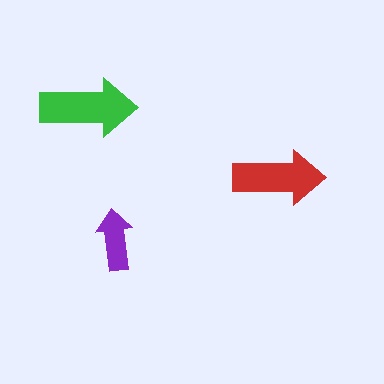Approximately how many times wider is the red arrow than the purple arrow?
About 1.5 times wider.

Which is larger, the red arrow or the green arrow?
The green one.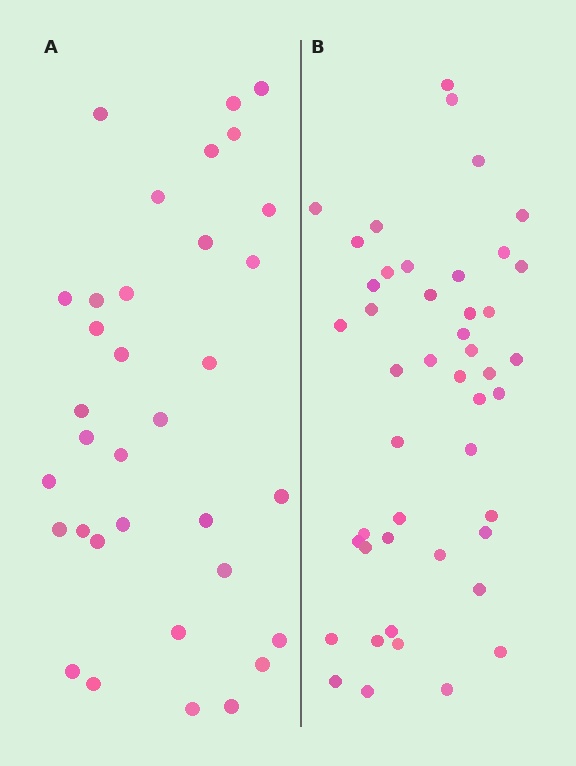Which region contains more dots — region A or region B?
Region B (the right region) has more dots.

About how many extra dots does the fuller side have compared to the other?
Region B has roughly 12 or so more dots than region A.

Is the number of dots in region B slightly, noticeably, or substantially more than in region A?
Region B has noticeably more, but not dramatically so. The ratio is roughly 1.4 to 1.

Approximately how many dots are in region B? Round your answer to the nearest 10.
About 50 dots. (The exact count is 46, which rounds to 50.)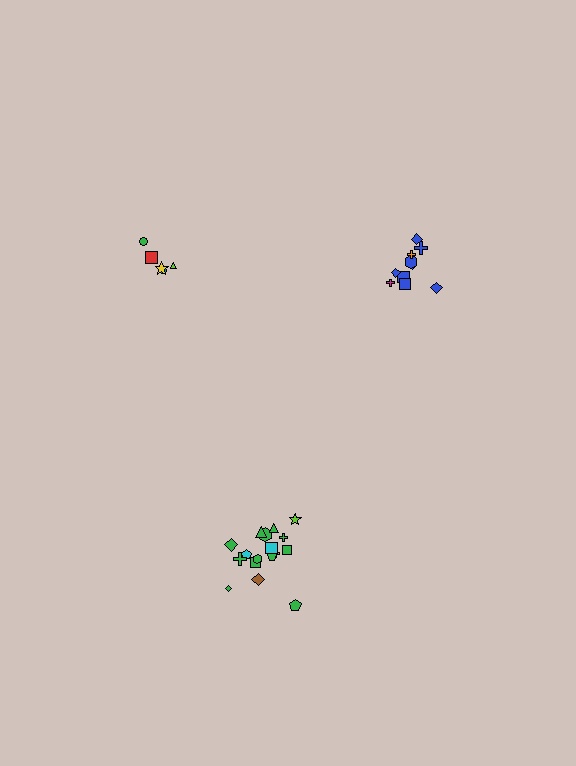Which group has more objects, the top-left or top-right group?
The top-right group.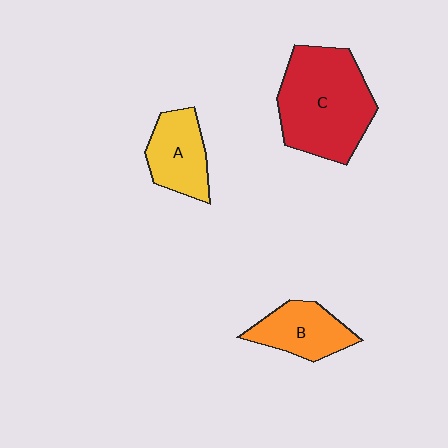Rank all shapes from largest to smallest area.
From largest to smallest: C (red), A (yellow), B (orange).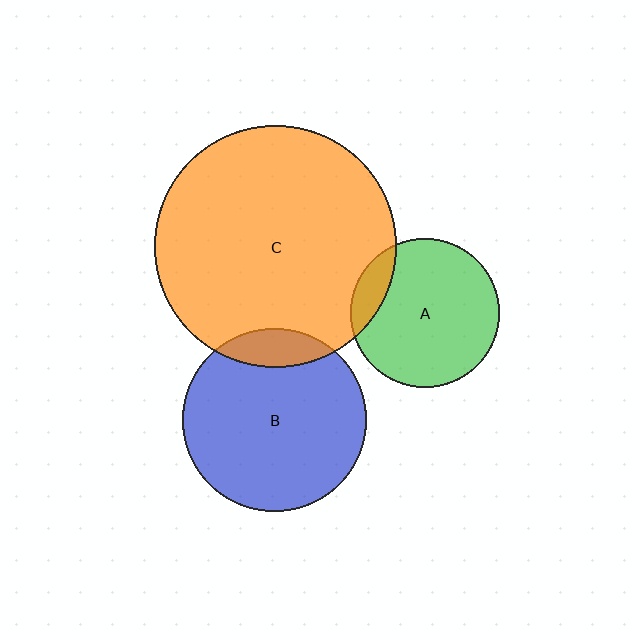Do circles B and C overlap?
Yes.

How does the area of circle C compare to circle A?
Approximately 2.6 times.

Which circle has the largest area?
Circle C (orange).